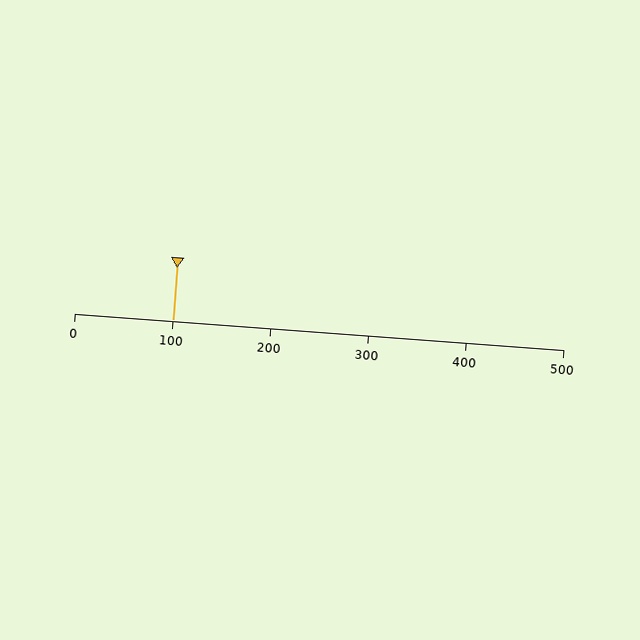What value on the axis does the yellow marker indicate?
The marker indicates approximately 100.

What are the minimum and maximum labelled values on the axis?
The axis runs from 0 to 500.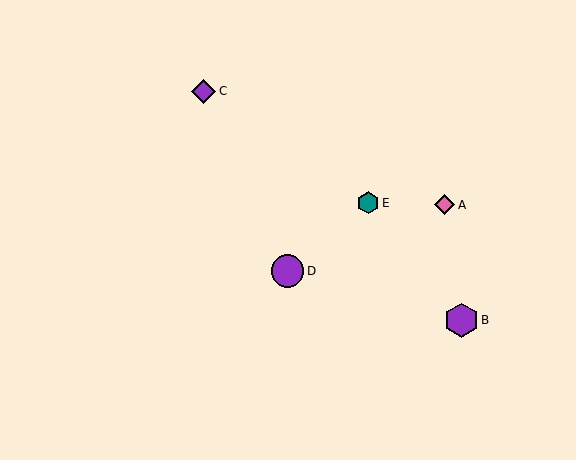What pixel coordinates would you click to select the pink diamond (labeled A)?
Click at (445, 205) to select the pink diamond A.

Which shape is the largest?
The purple hexagon (labeled B) is the largest.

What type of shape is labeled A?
Shape A is a pink diamond.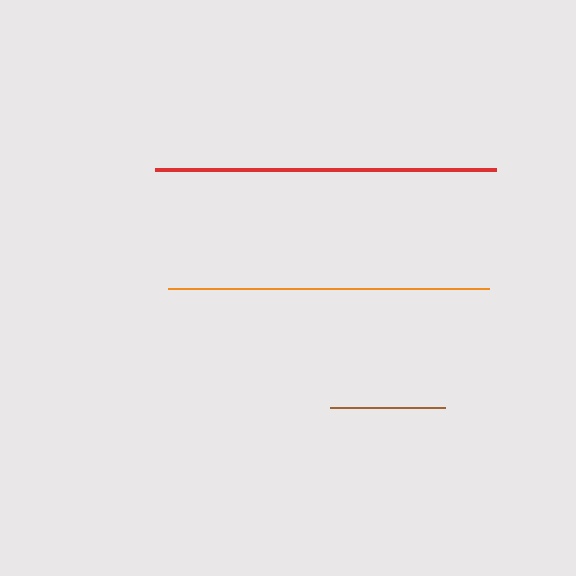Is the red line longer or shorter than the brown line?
The red line is longer than the brown line.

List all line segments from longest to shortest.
From longest to shortest: red, orange, brown.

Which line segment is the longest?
The red line is the longest at approximately 341 pixels.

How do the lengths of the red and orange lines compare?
The red and orange lines are approximately the same length.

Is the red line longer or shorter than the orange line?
The red line is longer than the orange line.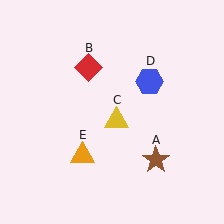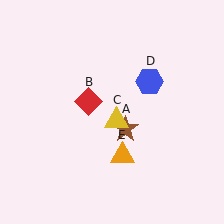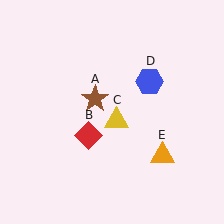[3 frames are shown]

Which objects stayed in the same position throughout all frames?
Yellow triangle (object C) and blue hexagon (object D) remained stationary.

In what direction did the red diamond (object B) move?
The red diamond (object B) moved down.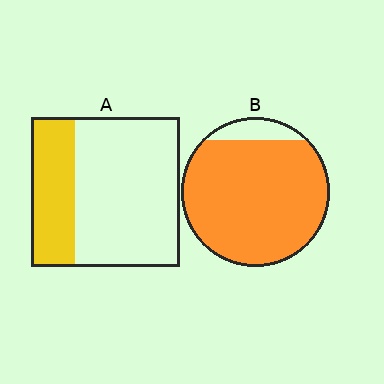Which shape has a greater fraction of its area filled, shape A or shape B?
Shape B.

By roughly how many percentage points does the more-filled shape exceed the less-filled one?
By roughly 60 percentage points (B over A).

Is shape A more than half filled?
No.